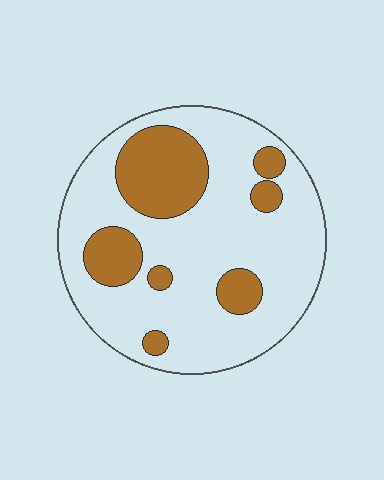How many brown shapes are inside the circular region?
7.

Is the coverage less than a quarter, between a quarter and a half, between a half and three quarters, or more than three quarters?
Between a quarter and a half.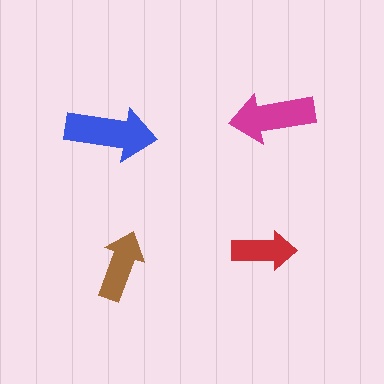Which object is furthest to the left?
The blue arrow is leftmost.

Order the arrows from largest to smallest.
the blue one, the magenta one, the brown one, the red one.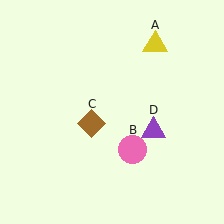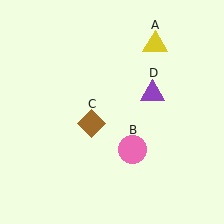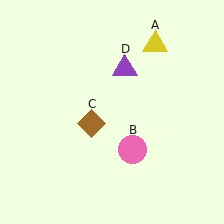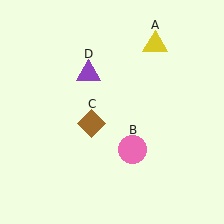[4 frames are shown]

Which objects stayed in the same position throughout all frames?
Yellow triangle (object A) and pink circle (object B) and brown diamond (object C) remained stationary.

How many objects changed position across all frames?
1 object changed position: purple triangle (object D).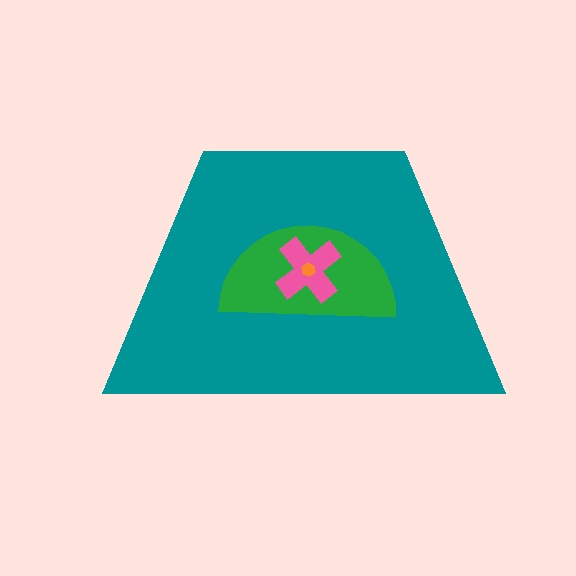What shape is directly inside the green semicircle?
The pink cross.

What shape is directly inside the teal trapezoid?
The green semicircle.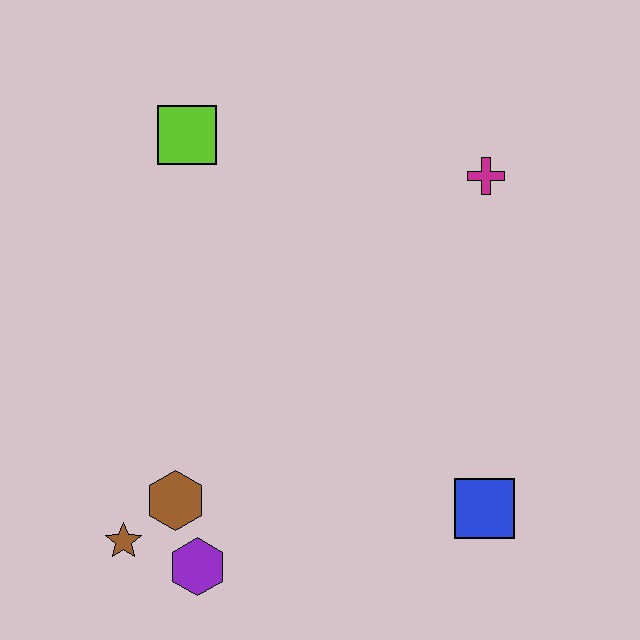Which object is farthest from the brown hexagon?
The magenta cross is farthest from the brown hexagon.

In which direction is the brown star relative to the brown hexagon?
The brown star is to the left of the brown hexagon.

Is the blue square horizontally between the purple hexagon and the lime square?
No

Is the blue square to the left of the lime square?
No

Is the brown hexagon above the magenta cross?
No